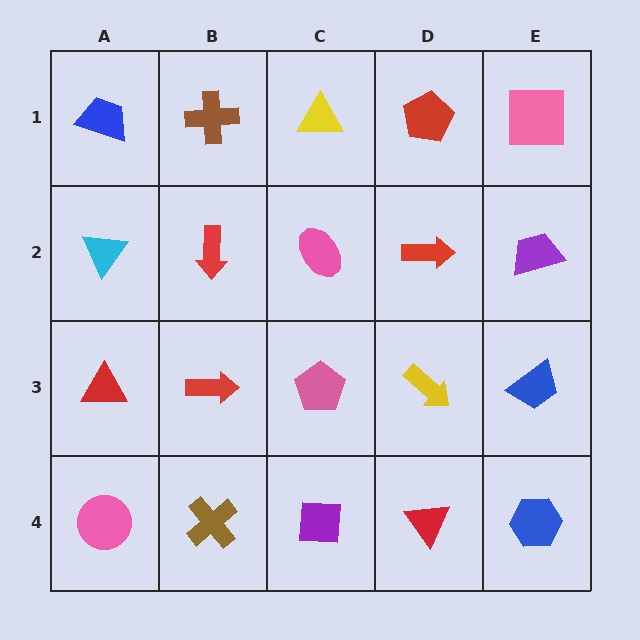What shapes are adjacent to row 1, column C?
A pink ellipse (row 2, column C), a brown cross (row 1, column B), a red pentagon (row 1, column D).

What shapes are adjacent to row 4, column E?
A blue trapezoid (row 3, column E), a red triangle (row 4, column D).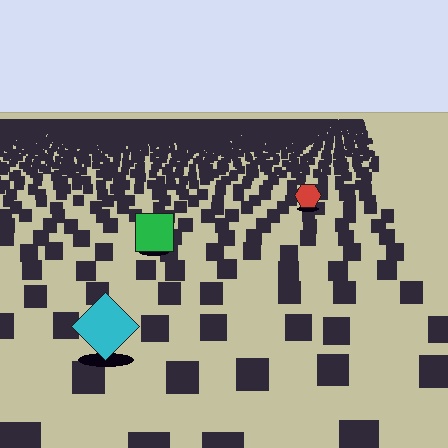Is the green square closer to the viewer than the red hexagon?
Yes. The green square is closer — you can tell from the texture gradient: the ground texture is coarser near it.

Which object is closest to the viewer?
The cyan diamond is closest. The texture marks near it are larger and more spread out.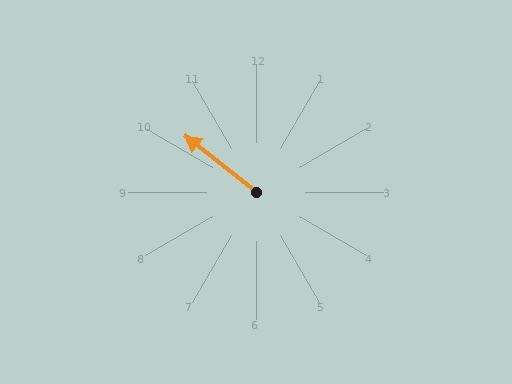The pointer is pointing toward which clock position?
Roughly 10 o'clock.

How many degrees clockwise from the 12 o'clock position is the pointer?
Approximately 308 degrees.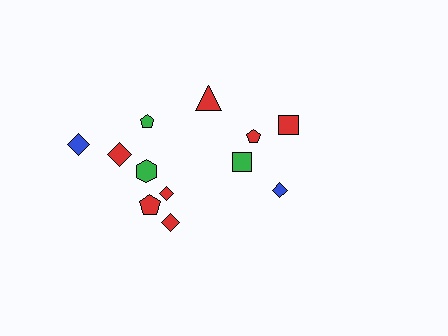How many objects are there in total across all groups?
There are 12 objects.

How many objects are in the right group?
There are 4 objects.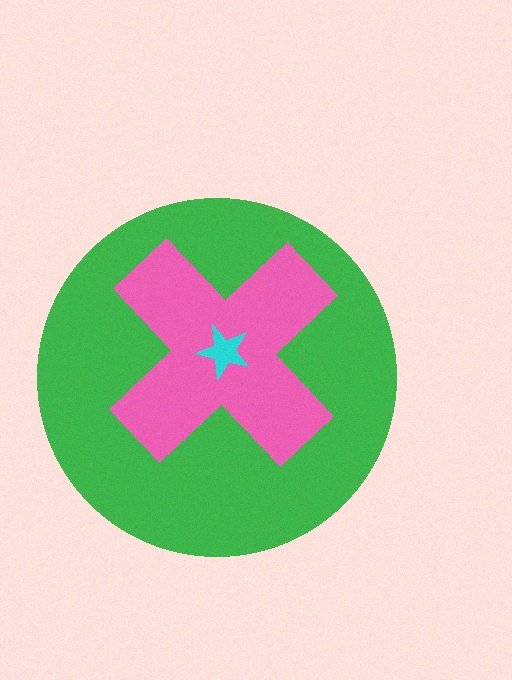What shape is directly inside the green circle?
The pink cross.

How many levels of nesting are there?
3.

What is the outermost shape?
The green circle.